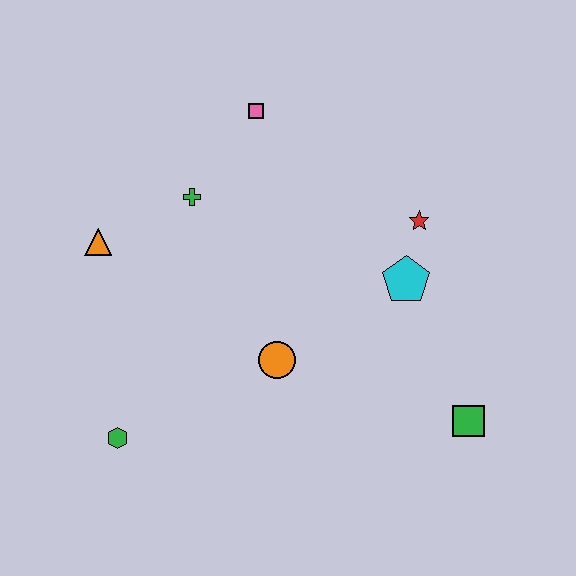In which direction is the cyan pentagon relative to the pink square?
The cyan pentagon is below the pink square.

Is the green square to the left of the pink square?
No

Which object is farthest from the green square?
The orange triangle is farthest from the green square.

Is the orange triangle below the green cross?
Yes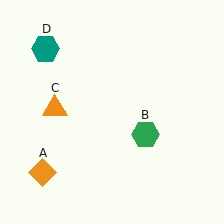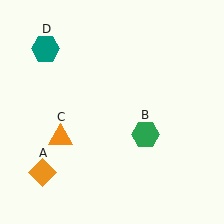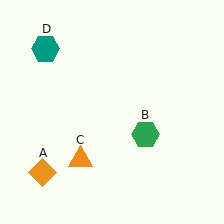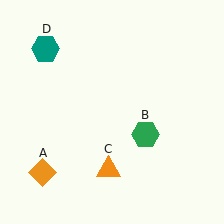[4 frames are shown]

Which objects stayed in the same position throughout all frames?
Orange diamond (object A) and green hexagon (object B) and teal hexagon (object D) remained stationary.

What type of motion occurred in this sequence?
The orange triangle (object C) rotated counterclockwise around the center of the scene.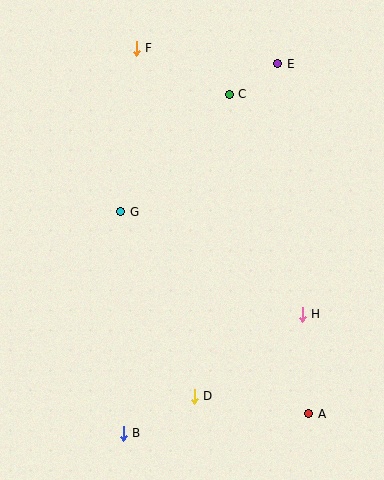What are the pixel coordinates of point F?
Point F is at (136, 48).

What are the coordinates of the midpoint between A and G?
The midpoint between A and G is at (215, 313).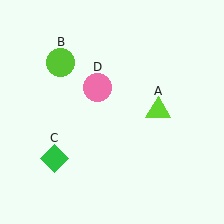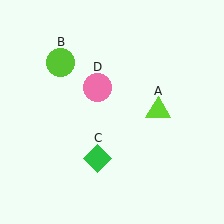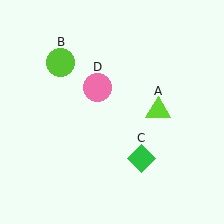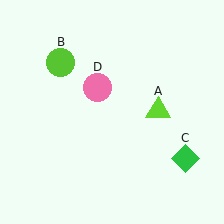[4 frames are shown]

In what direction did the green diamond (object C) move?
The green diamond (object C) moved right.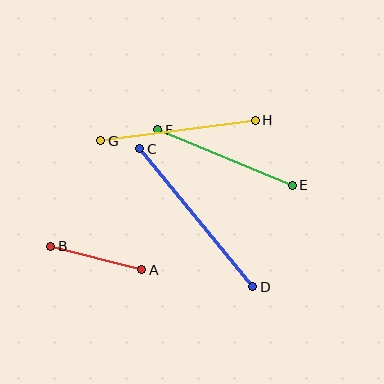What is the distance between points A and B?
The distance is approximately 94 pixels.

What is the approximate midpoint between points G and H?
The midpoint is at approximately (178, 130) pixels.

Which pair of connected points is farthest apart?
Points C and D are farthest apart.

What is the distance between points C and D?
The distance is approximately 178 pixels.